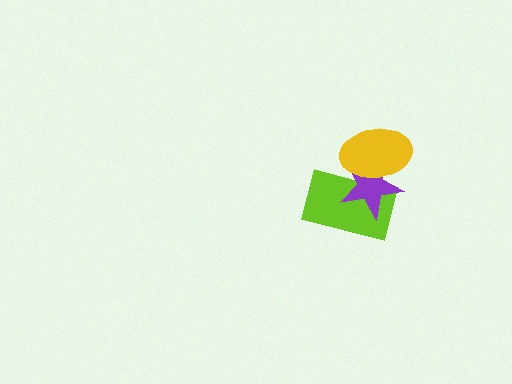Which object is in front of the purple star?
The yellow ellipse is in front of the purple star.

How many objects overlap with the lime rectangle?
2 objects overlap with the lime rectangle.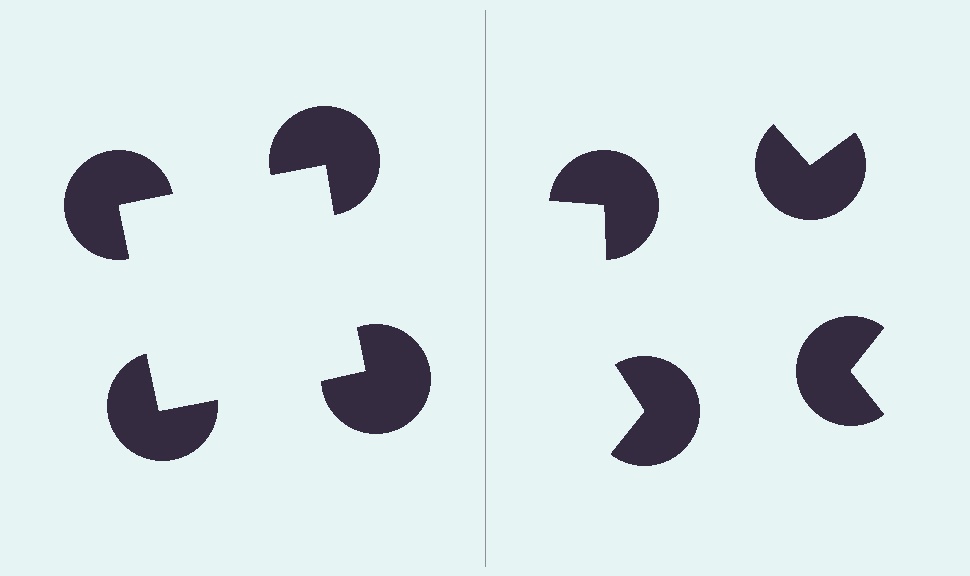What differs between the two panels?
The pac-man discs are positioned identically on both sides; only the wedge orientations differ. On the left they align to a square; on the right they are misaligned.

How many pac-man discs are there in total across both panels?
8 — 4 on each side.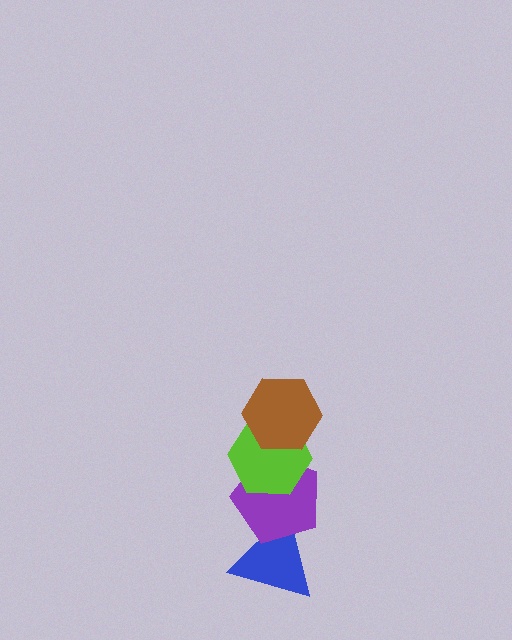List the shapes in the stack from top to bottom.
From top to bottom: the brown hexagon, the lime hexagon, the purple pentagon, the blue triangle.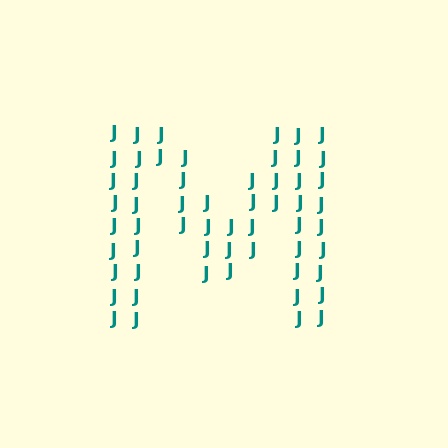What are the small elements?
The small elements are letter J's.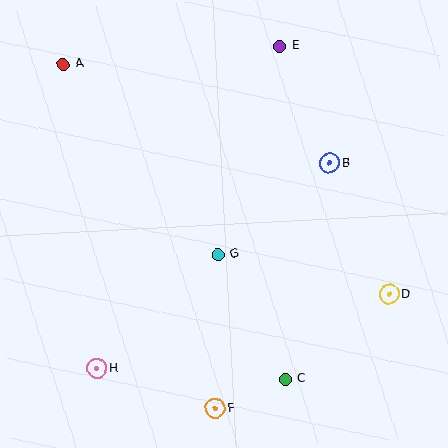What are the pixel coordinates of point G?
Point G is at (218, 255).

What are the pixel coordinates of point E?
Point E is at (279, 46).